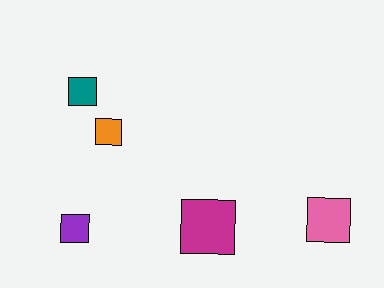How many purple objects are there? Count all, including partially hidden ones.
There is 1 purple object.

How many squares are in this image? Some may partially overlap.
There are 5 squares.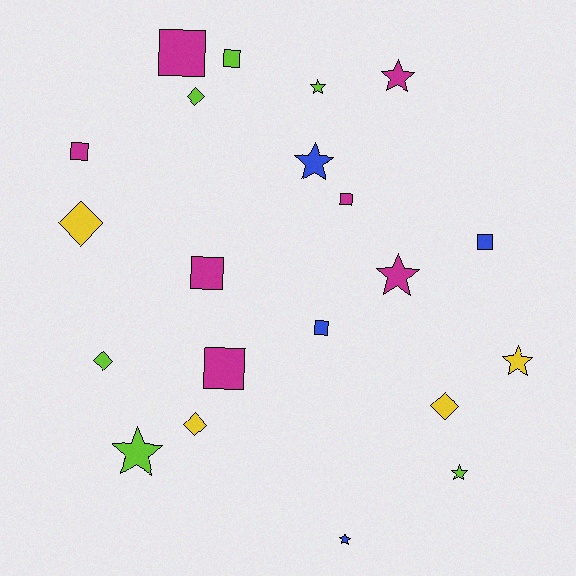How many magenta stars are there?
There are 2 magenta stars.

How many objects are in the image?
There are 21 objects.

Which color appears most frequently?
Magenta, with 7 objects.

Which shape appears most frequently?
Star, with 8 objects.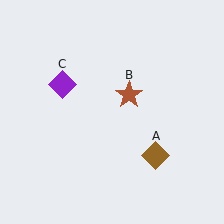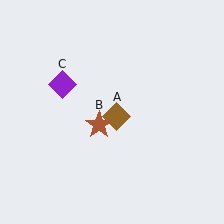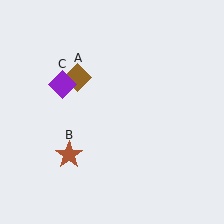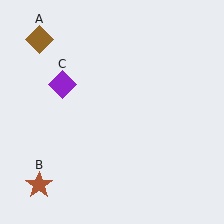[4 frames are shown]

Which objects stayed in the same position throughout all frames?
Purple diamond (object C) remained stationary.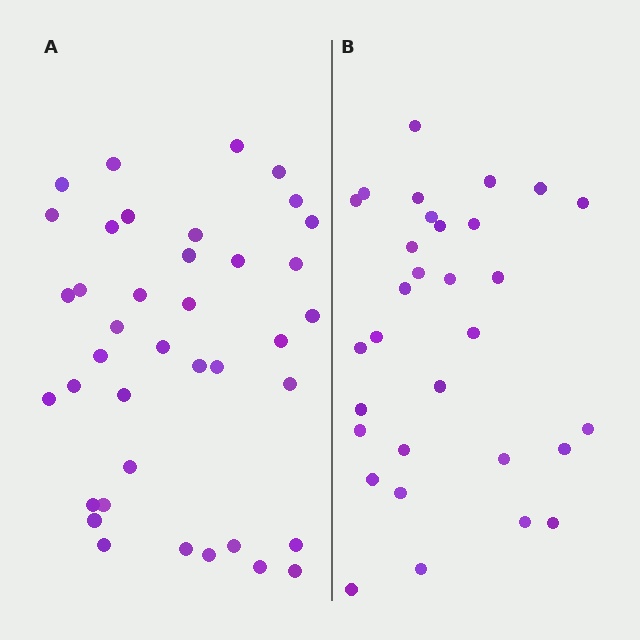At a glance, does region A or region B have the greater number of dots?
Region A (the left region) has more dots.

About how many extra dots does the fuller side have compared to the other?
Region A has roughly 8 or so more dots than region B.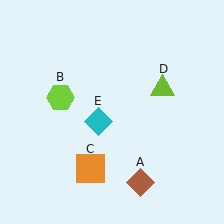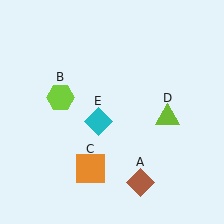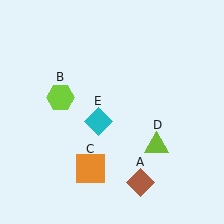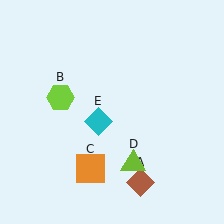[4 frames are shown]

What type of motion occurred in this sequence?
The lime triangle (object D) rotated clockwise around the center of the scene.